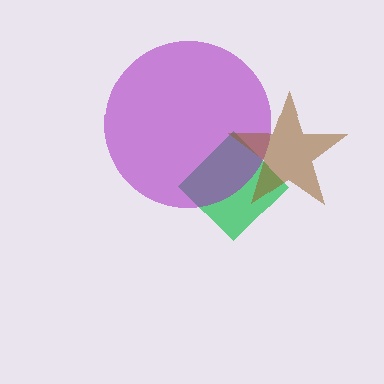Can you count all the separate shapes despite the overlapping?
Yes, there are 3 separate shapes.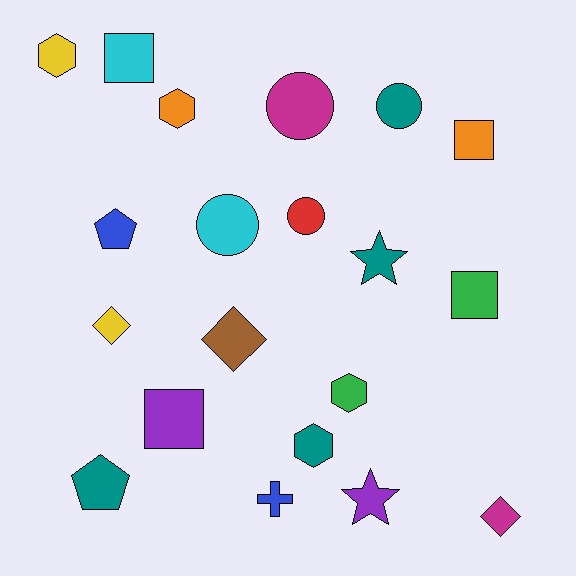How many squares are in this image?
There are 4 squares.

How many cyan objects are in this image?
There are 2 cyan objects.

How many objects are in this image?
There are 20 objects.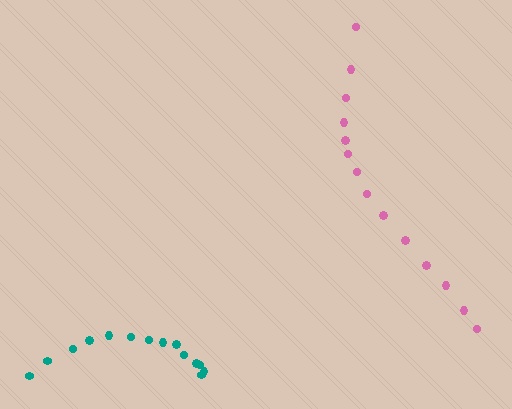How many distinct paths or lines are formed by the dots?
There are 2 distinct paths.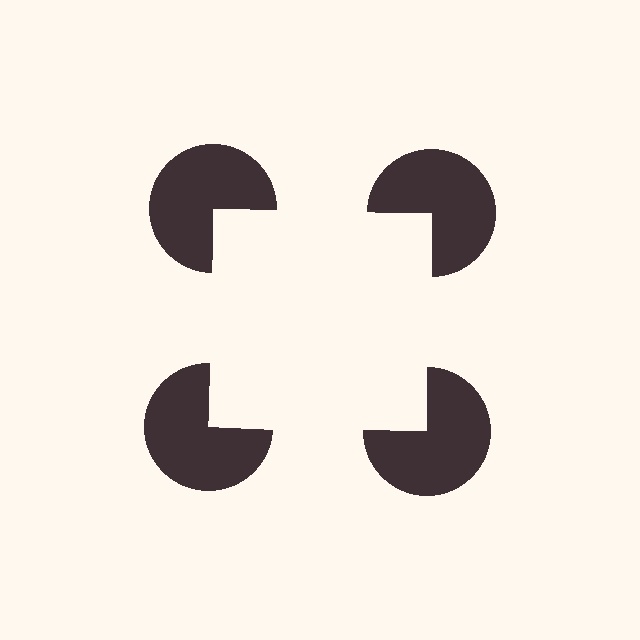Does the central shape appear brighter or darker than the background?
It typically appears slightly brighter than the background, even though no actual brightness change is drawn.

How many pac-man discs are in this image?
There are 4 — one at each vertex of the illusory square.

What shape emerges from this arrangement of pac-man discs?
An illusory square — its edges are inferred from the aligned wedge cuts in the pac-man discs, not physically drawn.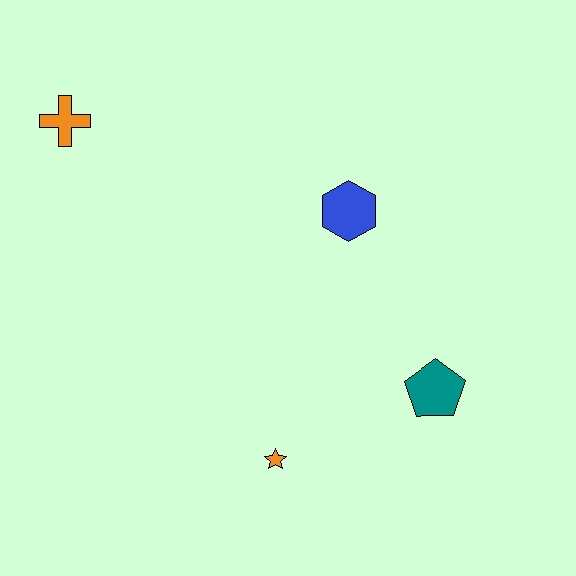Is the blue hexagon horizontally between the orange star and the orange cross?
No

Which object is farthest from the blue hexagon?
The orange cross is farthest from the blue hexagon.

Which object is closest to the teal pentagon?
The orange star is closest to the teal pentagon.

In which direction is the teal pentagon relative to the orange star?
The teal pentagon is to the right of the orange star.